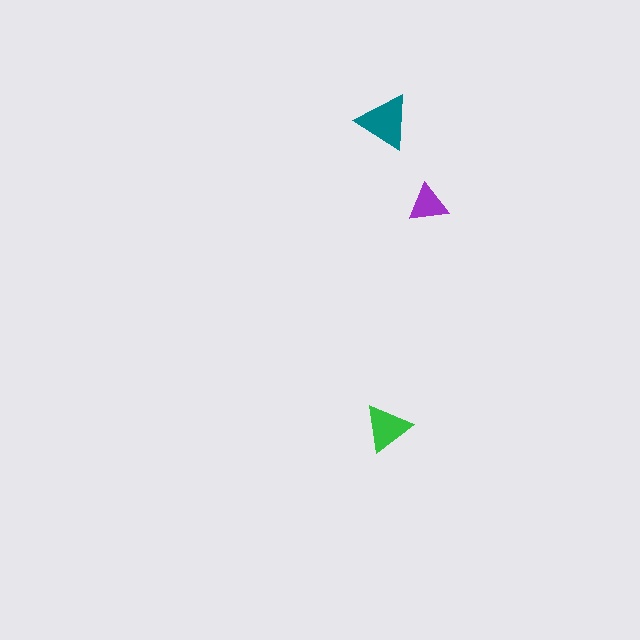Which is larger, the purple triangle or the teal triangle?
The teal one.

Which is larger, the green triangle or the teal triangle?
The teal one.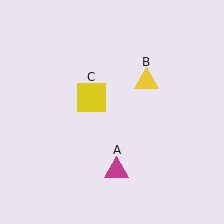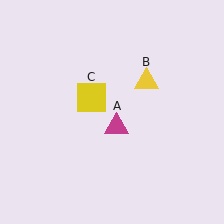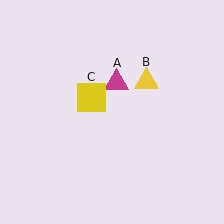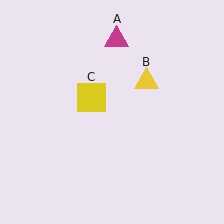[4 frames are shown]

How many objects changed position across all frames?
1 object changed position: magenta triangle (object A).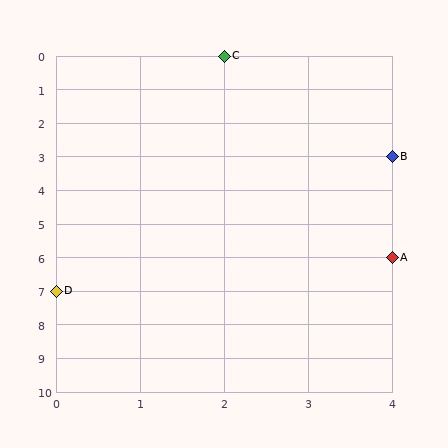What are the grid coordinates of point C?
Point C is at grid coordinates (2, 0).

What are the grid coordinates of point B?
Point B is at grid coordinates (4, 3).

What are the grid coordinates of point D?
Point D is at grid coordinates (0, 7).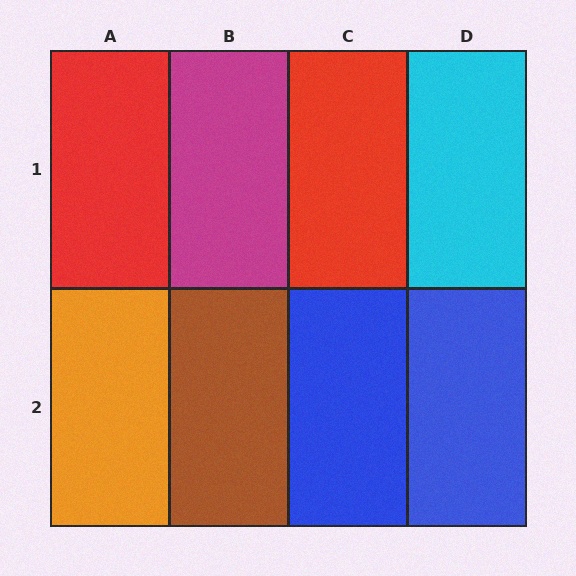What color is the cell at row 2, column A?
Orange.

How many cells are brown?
1 cell is brown.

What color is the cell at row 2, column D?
Blue.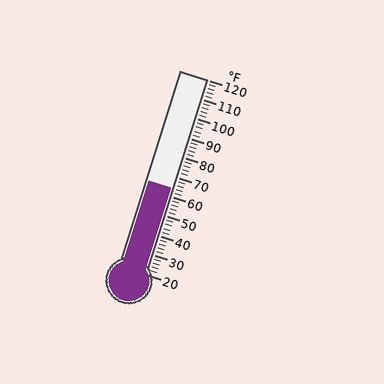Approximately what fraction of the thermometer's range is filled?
The thermometer is filled to approximately 45% of its range.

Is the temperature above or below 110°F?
The temperature is below 110°F.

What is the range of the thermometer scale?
The thermometer scale ranges from 20°F to 120°F.